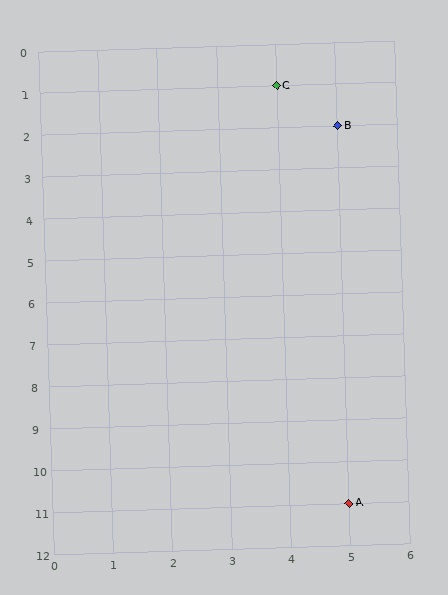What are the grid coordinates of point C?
Point C is at grid coordinates (4, 1).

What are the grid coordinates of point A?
Point A is at grid coordinates (5, 11).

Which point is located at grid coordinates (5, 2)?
Point B is at (5, 2).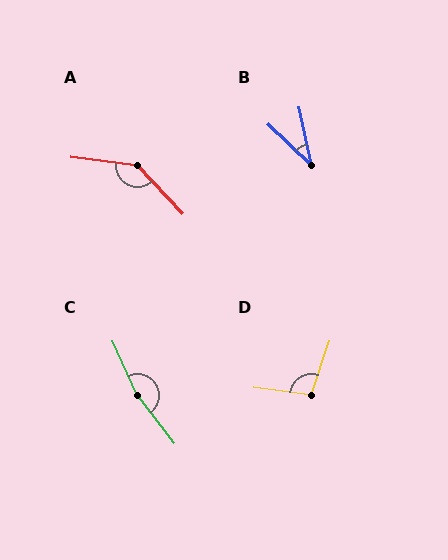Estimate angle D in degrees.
Approximately 101 degrees.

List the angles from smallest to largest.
B (34°), D (101°), A (140°), C (167°).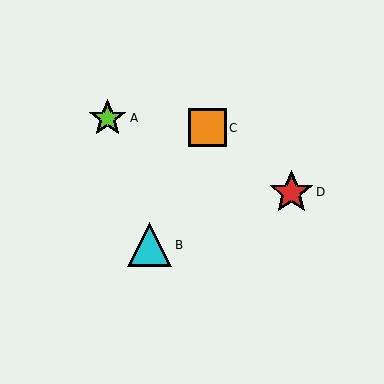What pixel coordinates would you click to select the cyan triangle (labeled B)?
Click at (150, 245) to select the cyan triangle B.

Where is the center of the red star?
The center of the red star is at (291, 192).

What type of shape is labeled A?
Shape A is a lime star.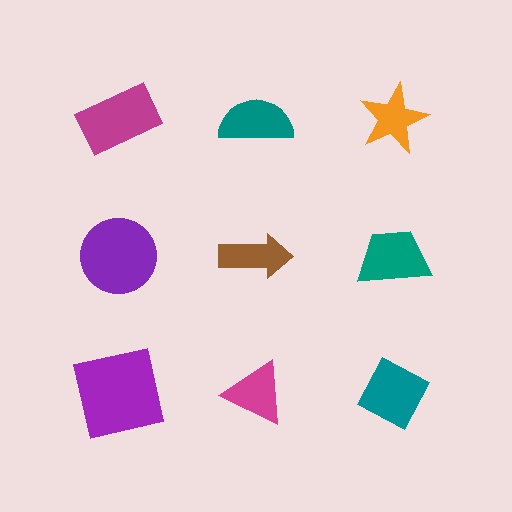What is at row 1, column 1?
A magenta rectangle.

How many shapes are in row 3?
3 shapes.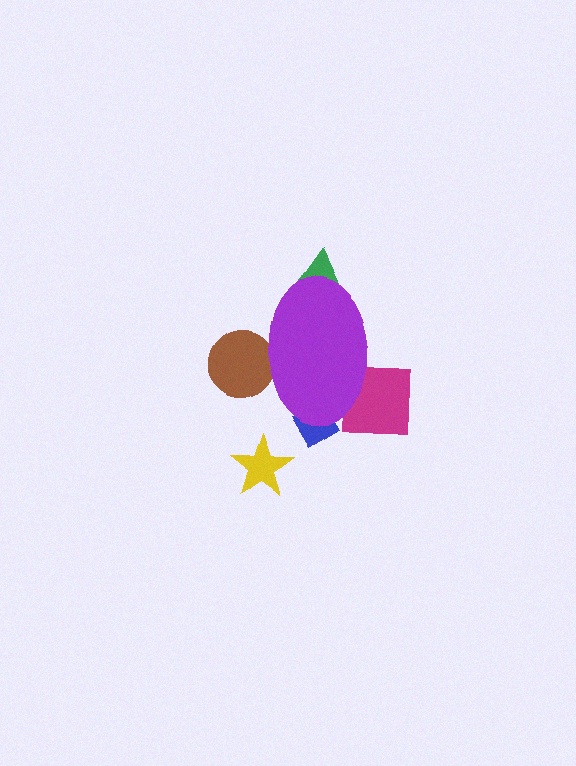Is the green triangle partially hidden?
Yes, the green triangle is partially hidden behind the purple ellipse.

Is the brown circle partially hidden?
Yes, the brown circle is partially hidden behind the purple ellipse.